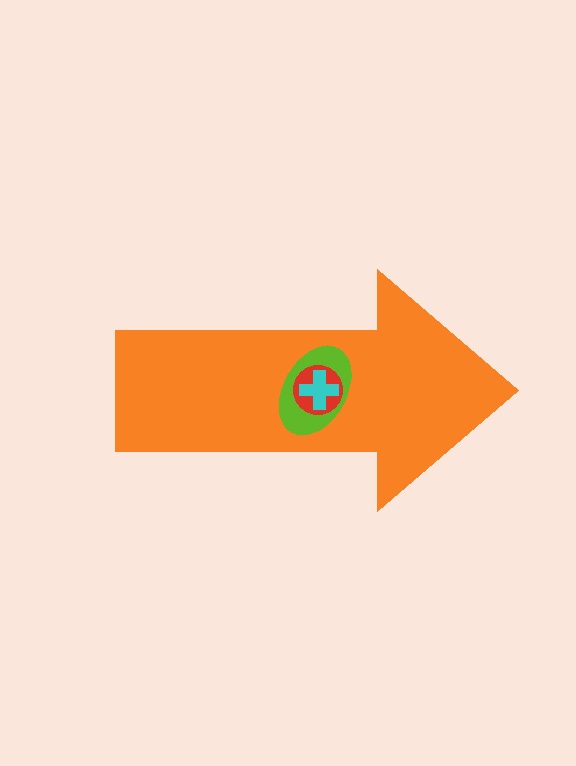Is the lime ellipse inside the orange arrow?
Yes.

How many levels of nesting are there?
4.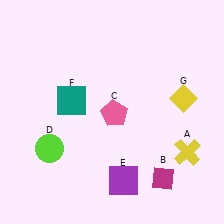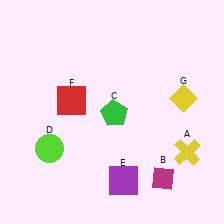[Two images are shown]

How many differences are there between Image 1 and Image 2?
There are 2 differences between the two images.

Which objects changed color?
C changed from pink to green. F changed from teal to red.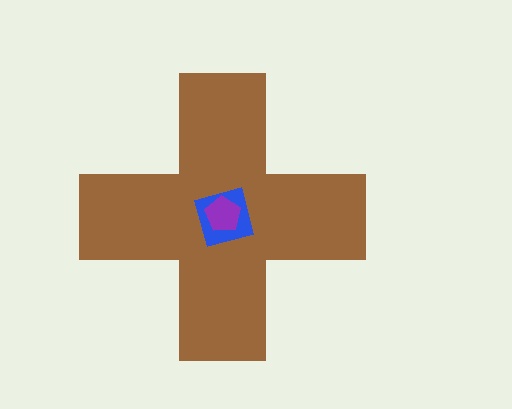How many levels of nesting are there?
3.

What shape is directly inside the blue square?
The purple pentagon.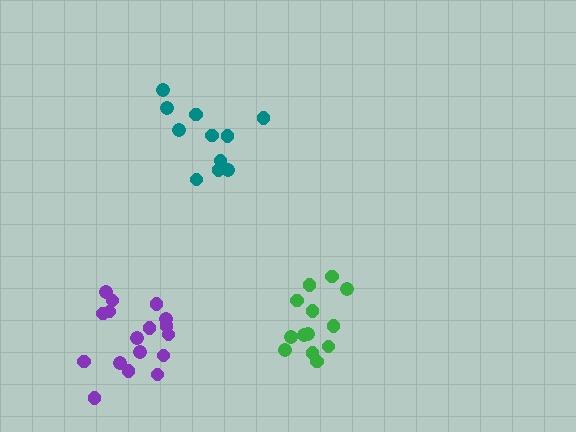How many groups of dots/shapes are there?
There are 3 groups.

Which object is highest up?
The teal cluster is topmost.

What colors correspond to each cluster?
The clusters are colored: green, purple, teal.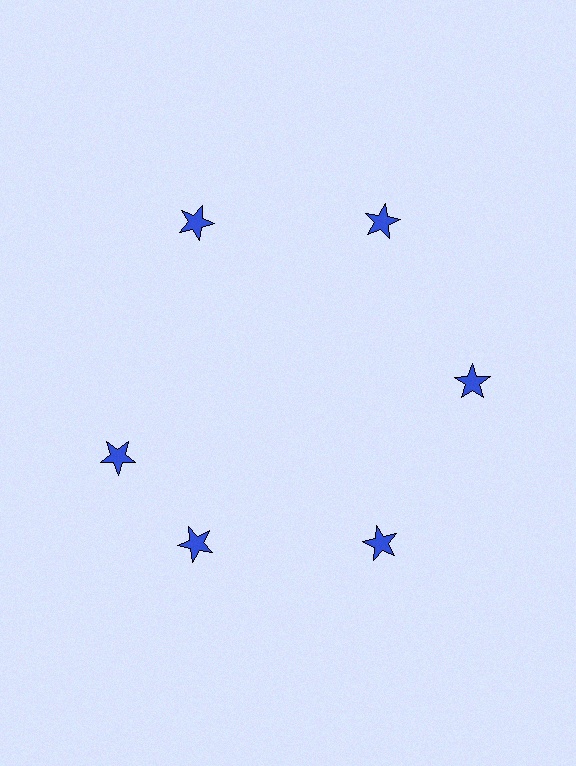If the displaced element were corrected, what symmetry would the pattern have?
It would have 6-fold rotational symmetry — the pattern would map onto itself every 60 degrees.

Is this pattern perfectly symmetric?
No. The 6 blue stars are arranged in a ring, but one element near the 9 o'clock position is rotated out of alignment along the ring, breaking the 6-fold rotational symmetry.